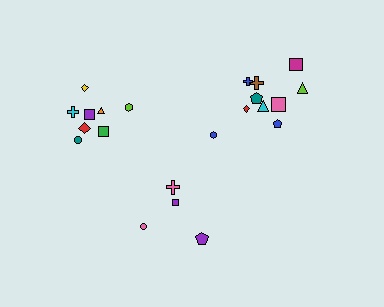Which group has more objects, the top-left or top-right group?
The top-right group.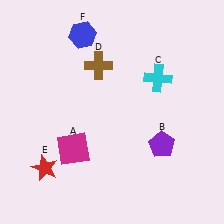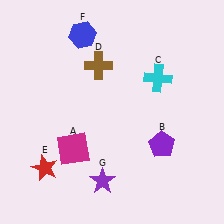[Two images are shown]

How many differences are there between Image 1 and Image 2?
There is 1 difference between the two images.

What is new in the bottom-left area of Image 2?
A purple star (G) was added in the bottom-left area of Image 2.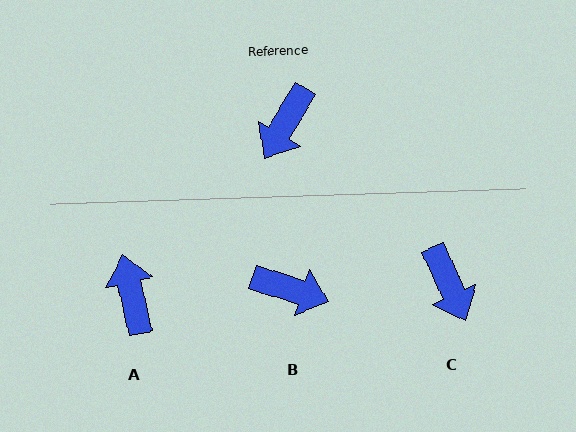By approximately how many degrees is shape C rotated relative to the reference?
Approximately 55 degrees counter-clockwise.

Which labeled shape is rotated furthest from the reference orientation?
A, about 137 degrees away.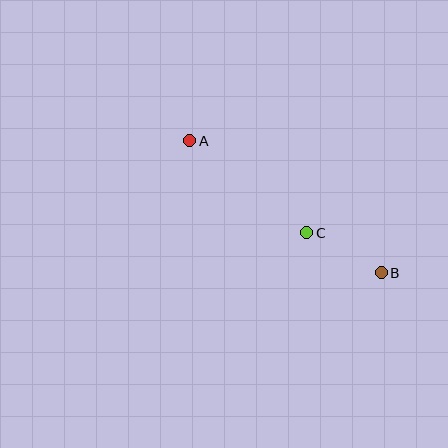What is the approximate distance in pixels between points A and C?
The distance between A and C is approximately 149 pixels.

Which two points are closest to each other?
Points B and C are closest to each other.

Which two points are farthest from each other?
Points A and B are farthest from each other.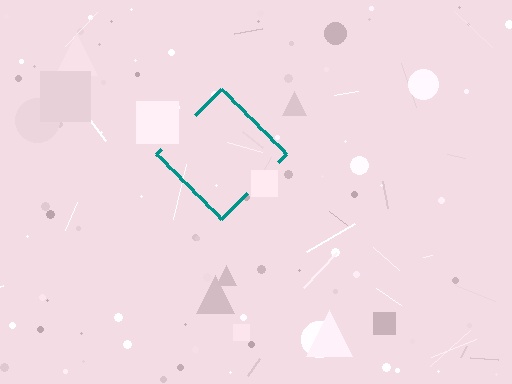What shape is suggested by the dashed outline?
The dashed outline suggests a diamond.